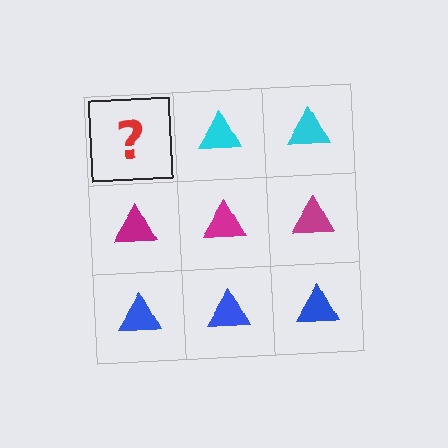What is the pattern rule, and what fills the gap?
The rule is that each row has a consistent color. The gap should be filled with a cyan triangle.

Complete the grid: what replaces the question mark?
The question mark should be replaced with a cyan triangle.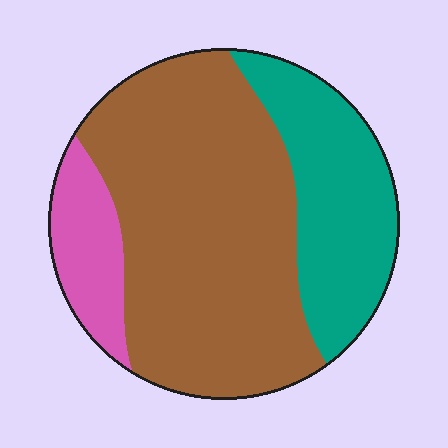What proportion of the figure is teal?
Teal covers around 25% of the figure.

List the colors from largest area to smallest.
From largest to smallest: brown, teal, pink.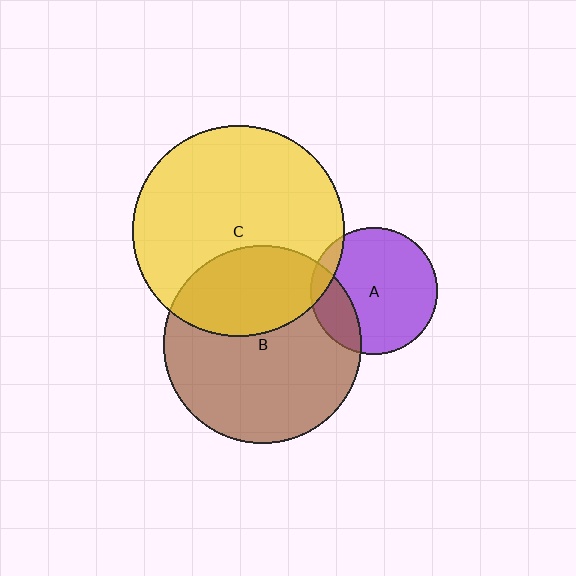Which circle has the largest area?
Circle C (yellow).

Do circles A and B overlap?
Yes.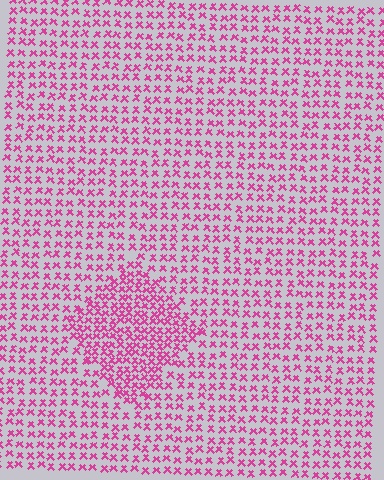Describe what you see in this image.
The image contains small magenta elements arranged at two different densities. A diamond-shaped region is visible where the elements are more densely packed than the surrounding area.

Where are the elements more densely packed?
The elements are more densely packed inside the diamond boundary.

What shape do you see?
I see a diamond.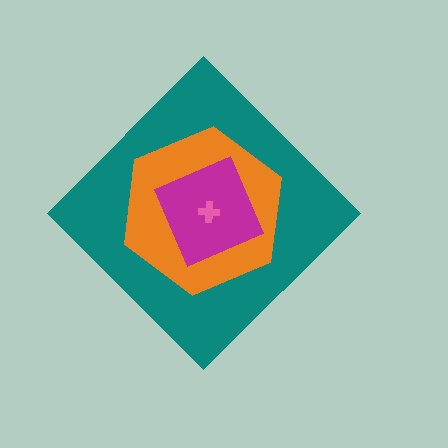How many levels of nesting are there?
4.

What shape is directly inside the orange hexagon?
The magenta square.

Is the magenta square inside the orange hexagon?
Yes.